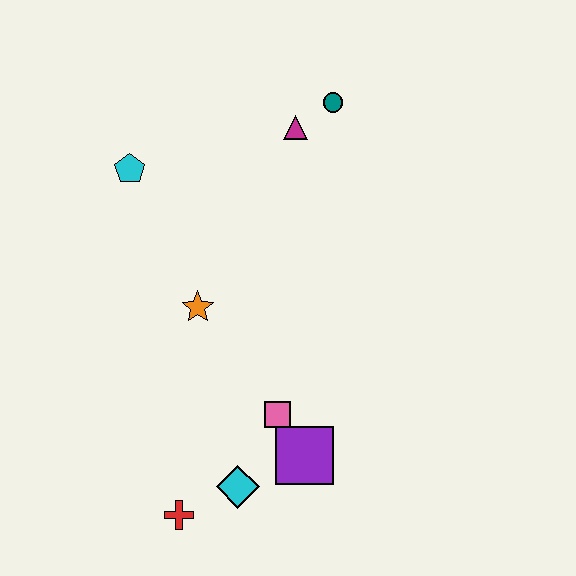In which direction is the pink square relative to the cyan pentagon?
The pink square is below the cyan pentagon.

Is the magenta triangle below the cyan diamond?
No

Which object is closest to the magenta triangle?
The teal circle is closest to the magenta triangle.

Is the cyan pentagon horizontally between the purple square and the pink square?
No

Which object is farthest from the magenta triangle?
The red cross is farthest from the magenta triangle.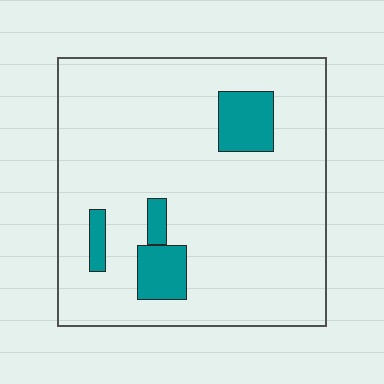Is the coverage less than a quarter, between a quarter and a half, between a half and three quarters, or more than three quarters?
Less than a quarter.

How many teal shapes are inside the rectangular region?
4.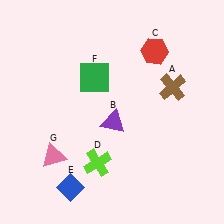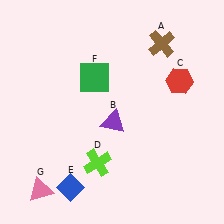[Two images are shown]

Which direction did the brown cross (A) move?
The brown cross (A) moved up.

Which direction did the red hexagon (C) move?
The red hexagon (C) moved down.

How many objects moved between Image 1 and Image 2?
3 objects moved between the two images.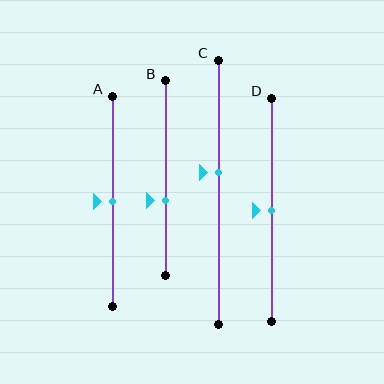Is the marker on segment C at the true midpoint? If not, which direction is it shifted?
No, the marker on segment C is shifted upward by about 7% of the segment length.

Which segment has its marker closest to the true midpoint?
Segment A has its marker closest to the true midpoint.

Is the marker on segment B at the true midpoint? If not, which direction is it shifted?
No, the marker on segment B is shifted downward by about 12% of the segment length.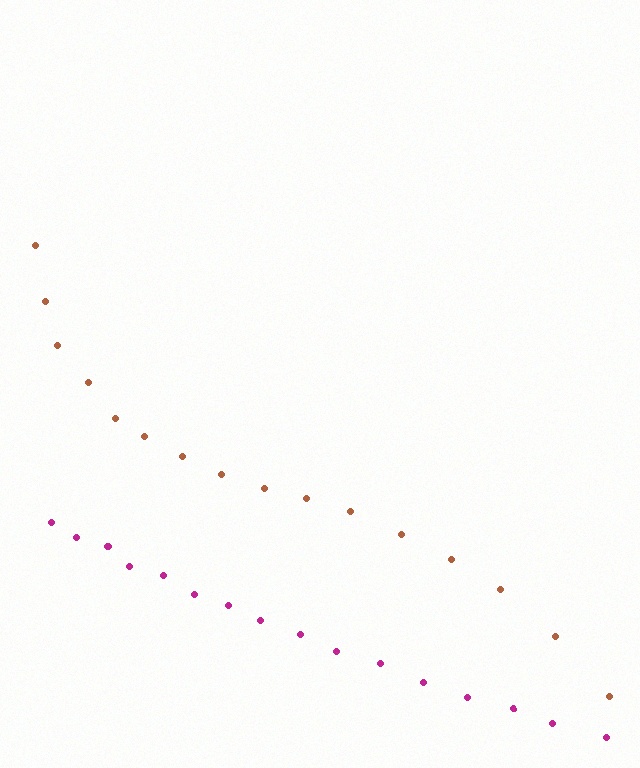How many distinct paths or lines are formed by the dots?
There are 2 distinct paths.